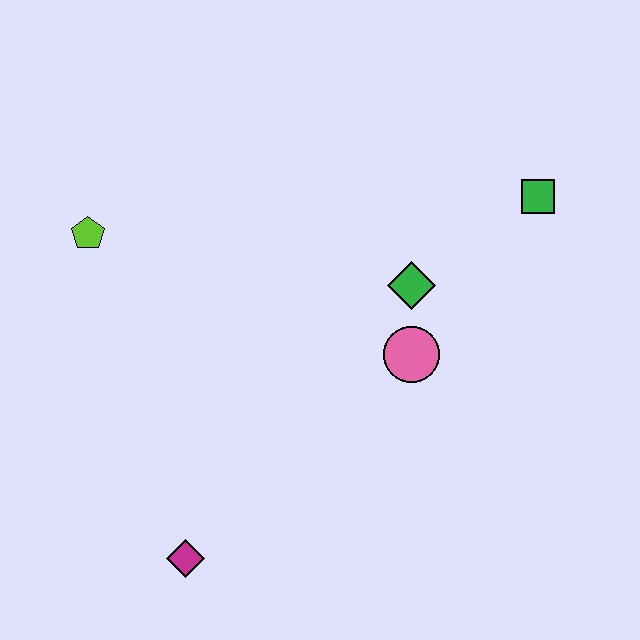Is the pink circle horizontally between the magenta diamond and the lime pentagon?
No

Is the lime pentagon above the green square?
No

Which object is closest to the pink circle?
The green diamond is closest to the pink circle.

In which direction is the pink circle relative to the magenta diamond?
The pink circle is to the right of the magenta diamond.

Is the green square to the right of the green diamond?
Yes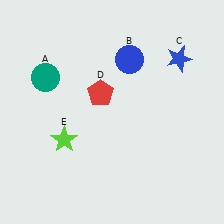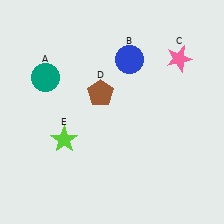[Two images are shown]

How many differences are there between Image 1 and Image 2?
There are 2 differences between the two images.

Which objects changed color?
C changed from blue to pink. D changed from red to brown.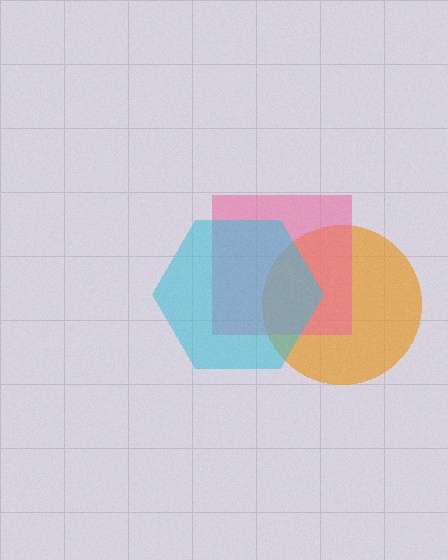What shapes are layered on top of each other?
The layered shapes are: an orange circle, a pink square, a cyan hexagon.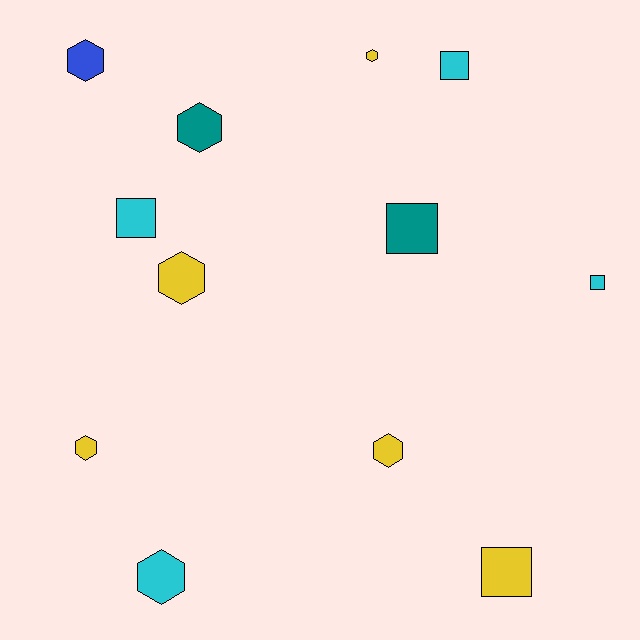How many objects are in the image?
There are 12 objects.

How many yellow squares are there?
There is 1 yellow square.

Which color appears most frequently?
Yellow, with 5 objects.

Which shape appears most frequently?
Hexagon, with 7 objects.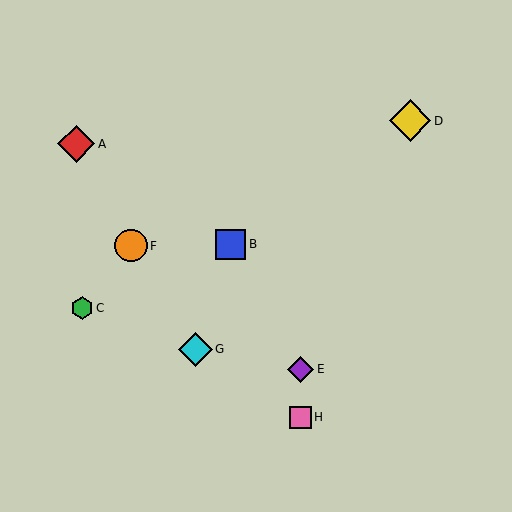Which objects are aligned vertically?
Objects E, H are aligned vertically.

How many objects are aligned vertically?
2 objects (E, H) are aligned vertically.